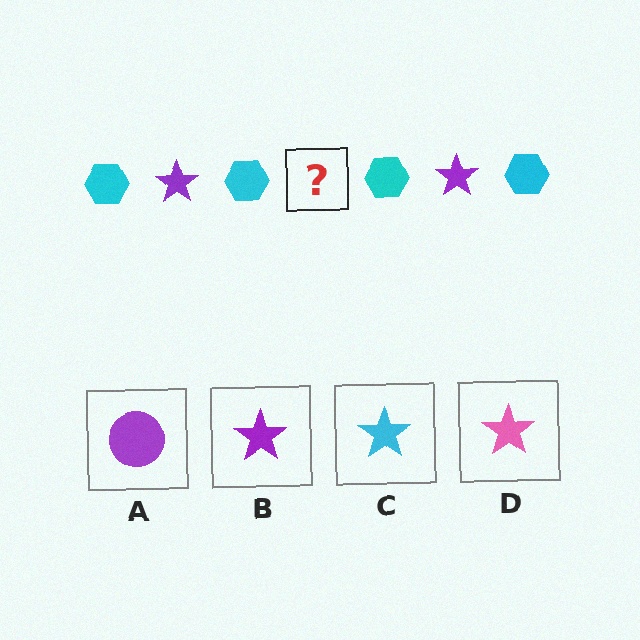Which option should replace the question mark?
Option B.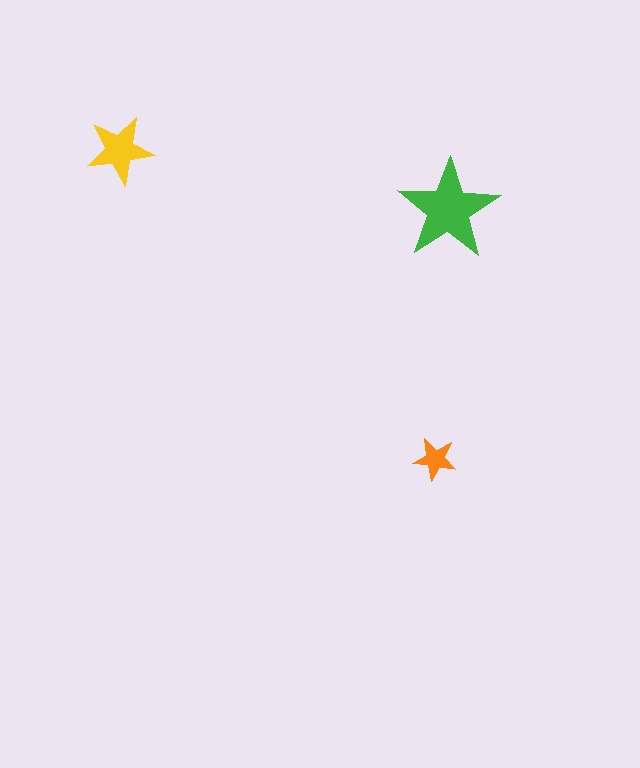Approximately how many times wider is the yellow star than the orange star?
About 1.5 times wider.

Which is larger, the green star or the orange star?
The green one.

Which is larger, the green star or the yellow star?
The green one.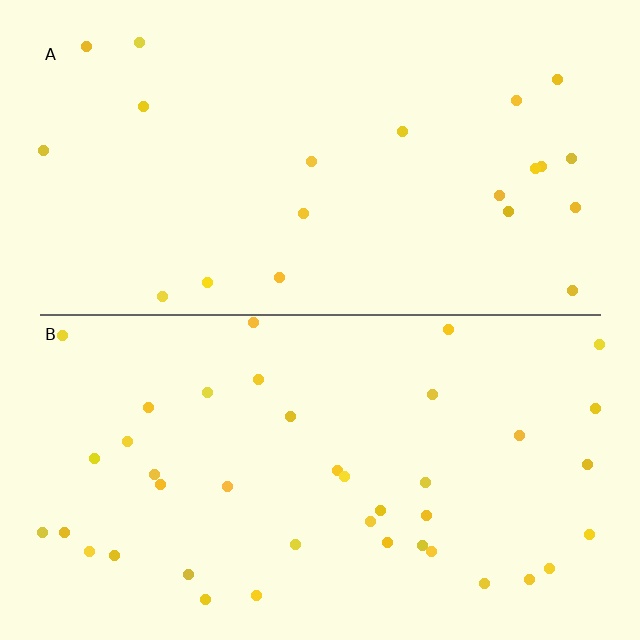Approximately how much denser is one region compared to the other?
Approximately 1.9× — region B over region A.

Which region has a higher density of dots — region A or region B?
B (the bottom).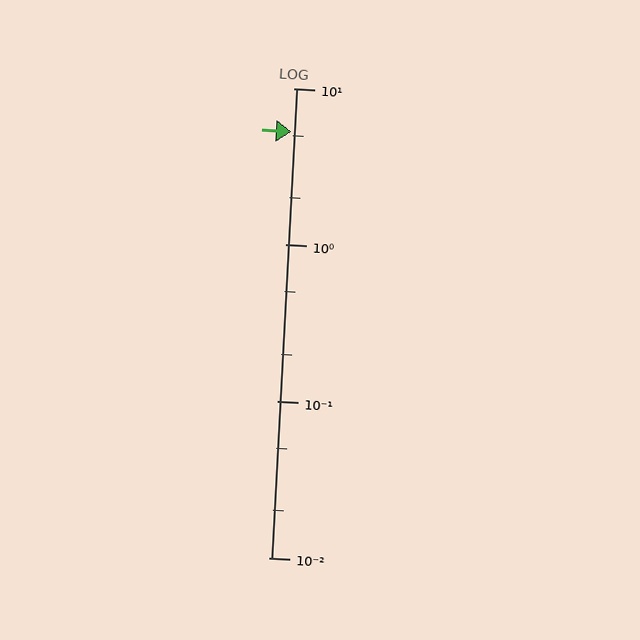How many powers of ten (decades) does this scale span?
The scale spans 3 decades, from 0.01 to 10.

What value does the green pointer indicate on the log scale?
The pointer indicates approximately 5.3.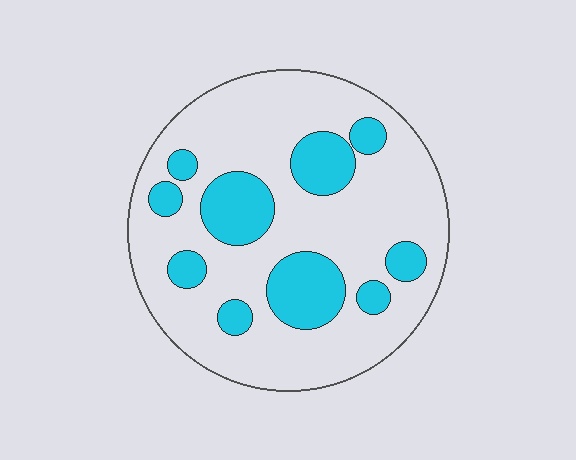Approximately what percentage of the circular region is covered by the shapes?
Approximately 25%.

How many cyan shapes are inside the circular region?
10.